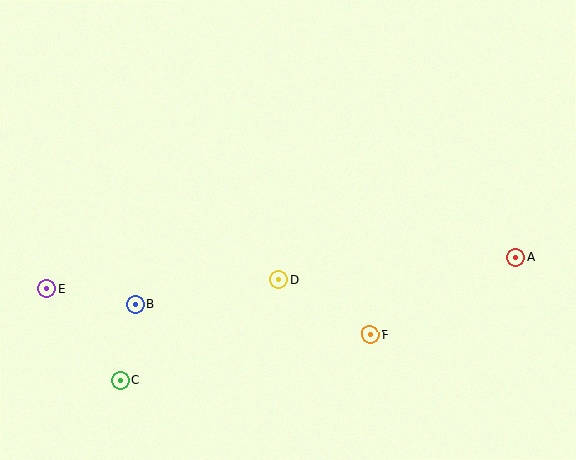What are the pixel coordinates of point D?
Point D is at (279, 280).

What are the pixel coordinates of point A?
Point A is at (516, 257).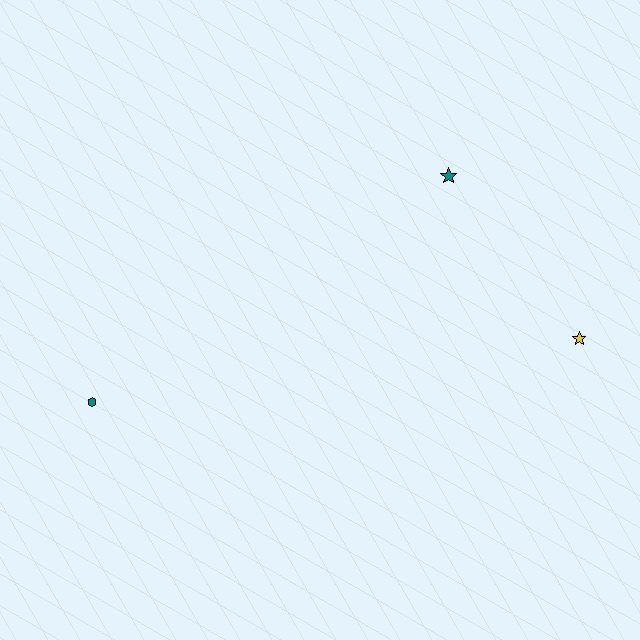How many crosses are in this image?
There are no crosses.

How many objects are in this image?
There are 3 objects.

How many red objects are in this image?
There are no red objects.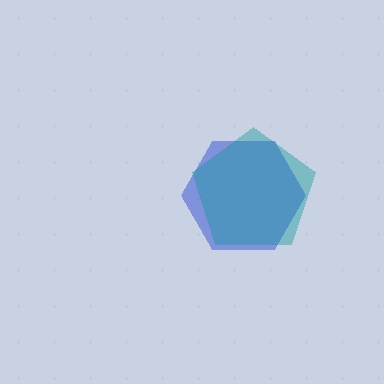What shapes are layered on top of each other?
The layered shapes are: a blue hexagon, a teal pentagon.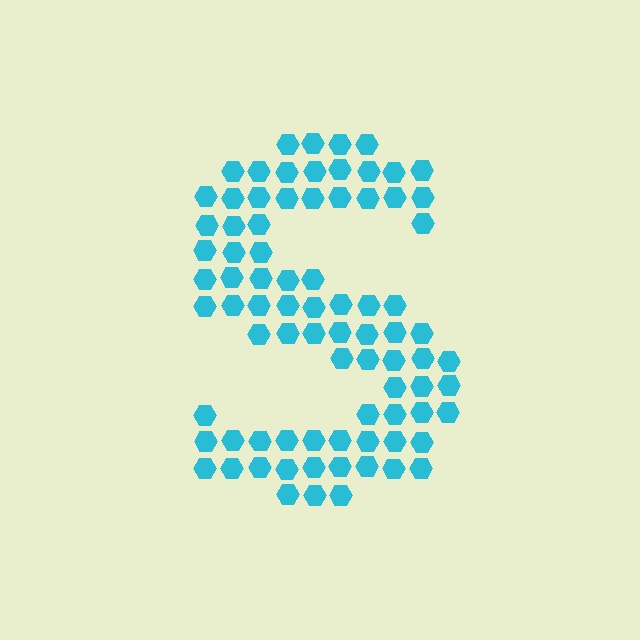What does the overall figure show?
The overall figure shows the letter S.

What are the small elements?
The small elements are hexagons.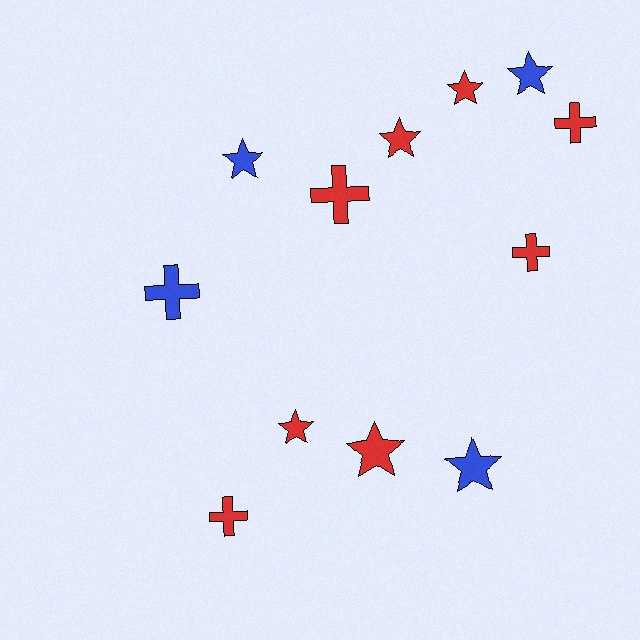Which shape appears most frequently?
Star, with 7 objects.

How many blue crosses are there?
There is 1 blue cross.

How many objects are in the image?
There are 12 objects.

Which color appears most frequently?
Red, with 8 objects.